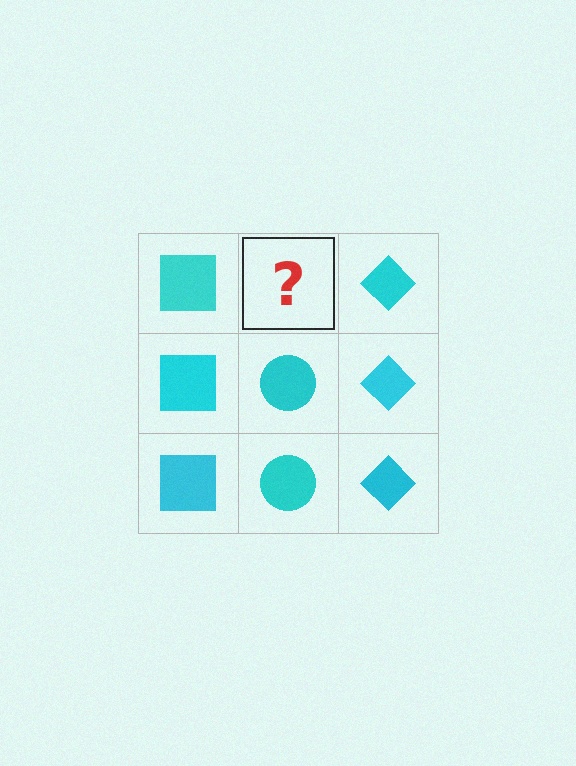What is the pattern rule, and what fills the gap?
The rule is that each column has a consistent shape. The gap should be filled with a cyan circle.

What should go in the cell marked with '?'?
The missing cell should contain a cyan circle.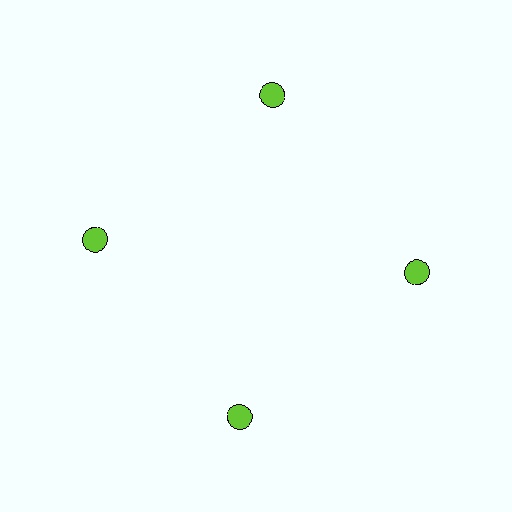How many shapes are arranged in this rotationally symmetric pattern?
There are 4 shapes, arranged in 4 groups of 1.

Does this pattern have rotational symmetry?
Yes, this pattern has 4-fold rotational symmetry. It looks the same after rotating 90 degrees around the center.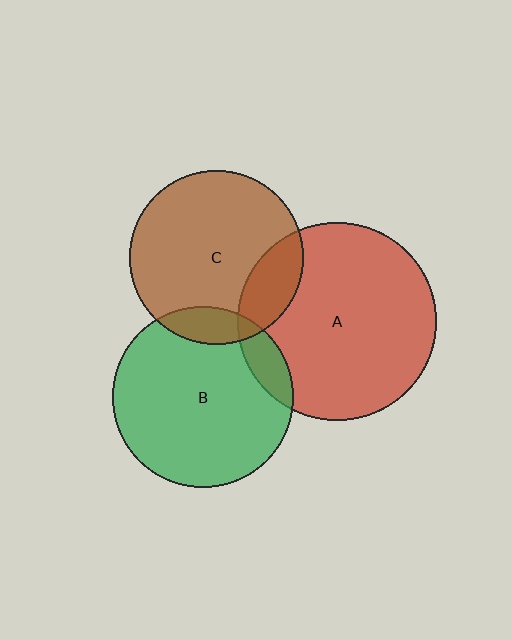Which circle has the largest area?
Circle A (red).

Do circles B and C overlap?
Yes.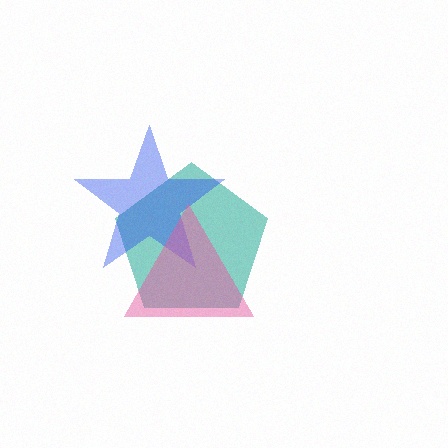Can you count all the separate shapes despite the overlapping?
Yes, there are 3 separate shapes.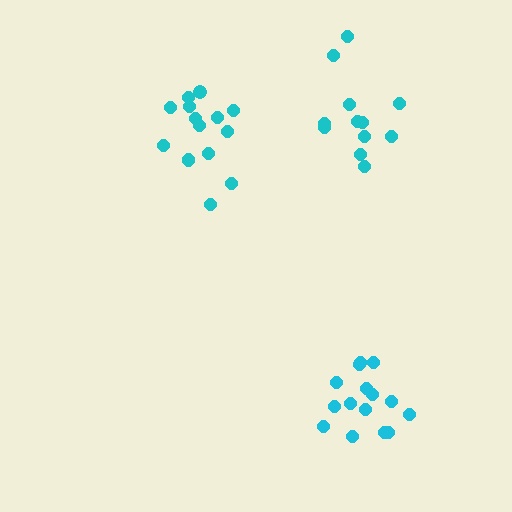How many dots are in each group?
Group 1: 14 dots, Group 2: 15 dots, Group 3: 12 dots (41 total).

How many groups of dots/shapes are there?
There are 3 groups.